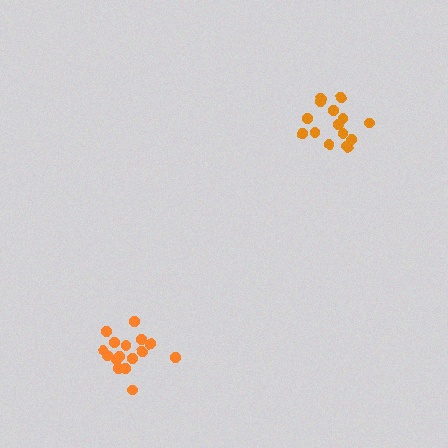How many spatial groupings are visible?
There are 2 spatial groupings.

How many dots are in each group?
Group 1: 15 dots, Group 2: 16 dots (31 total).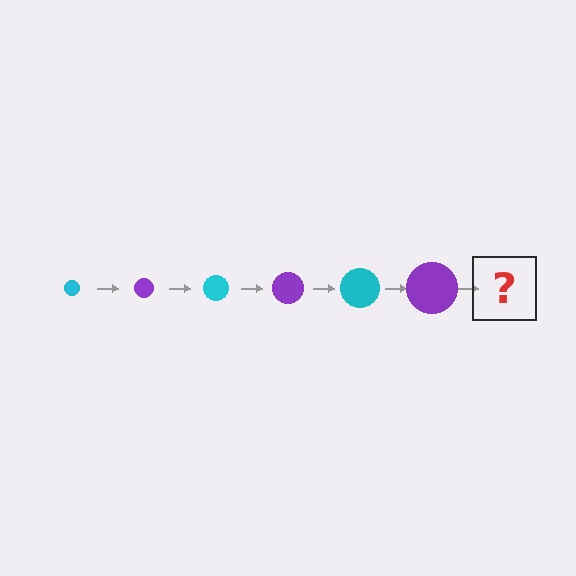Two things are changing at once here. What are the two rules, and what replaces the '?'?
The two rules are that the circle grows larger each step and the color cycles through cyan and purple. The '?' should be a cyan circle, larger than the previous one.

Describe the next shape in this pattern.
It should be a cyan circle, larger than the previous one.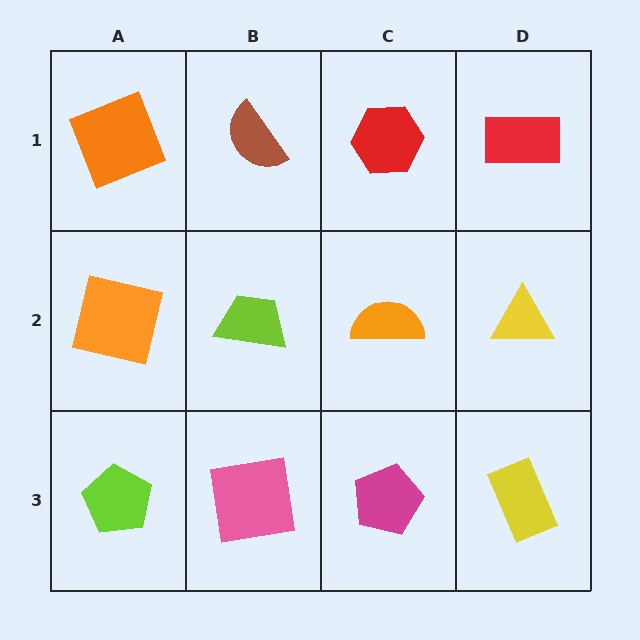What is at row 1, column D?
A red rectangle.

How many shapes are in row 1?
4 shapes.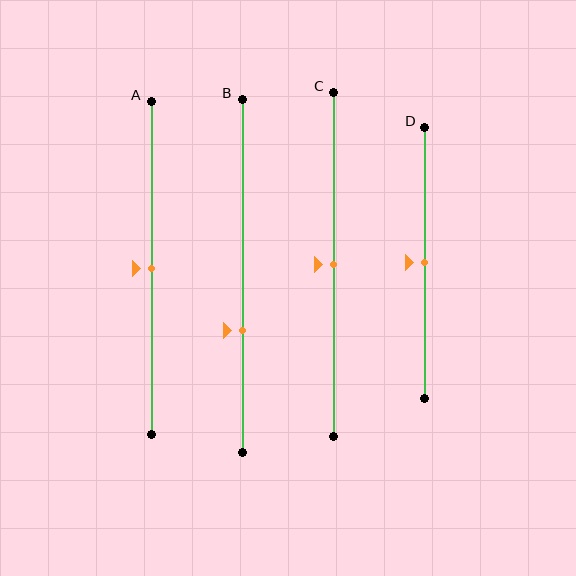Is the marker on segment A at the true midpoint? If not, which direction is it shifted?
Yes, the marker on segment A is at the true midpoint.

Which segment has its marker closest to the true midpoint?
Segment A has its marker closest to the true midpoint.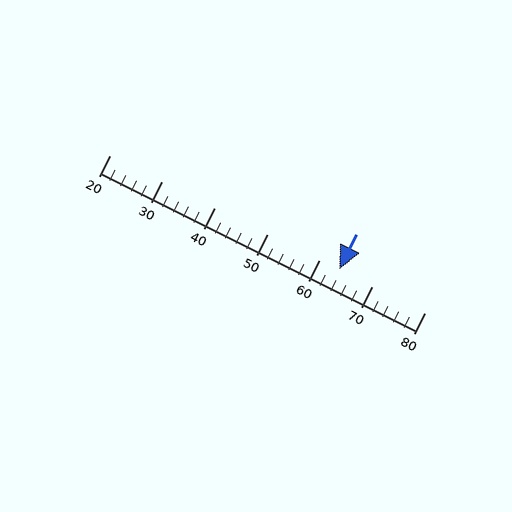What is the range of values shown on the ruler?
The ruler shows values from 20 to 80.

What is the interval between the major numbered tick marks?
The major tick marks are spaced 10 units apart.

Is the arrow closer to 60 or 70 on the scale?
The arrow is closer to 60.